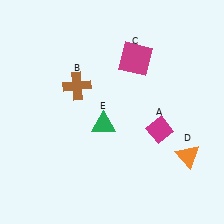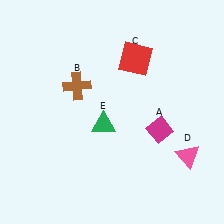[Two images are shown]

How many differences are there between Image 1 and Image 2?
There are 2 differences between the two images.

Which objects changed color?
C changed from magenta to red. D changed from orange to pink.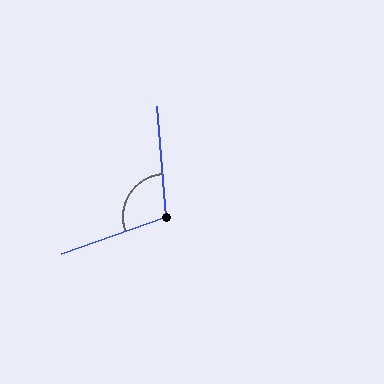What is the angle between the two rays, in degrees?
Approximately 105 degrees.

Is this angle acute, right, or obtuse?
It is obtuse.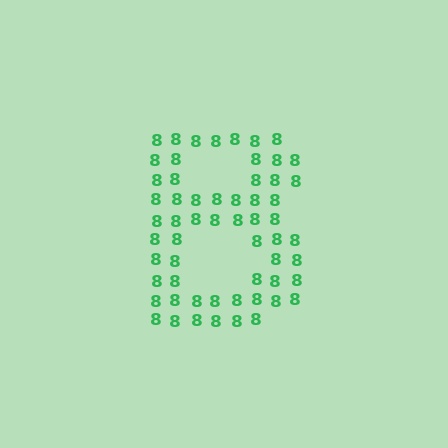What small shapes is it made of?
It is made of small digit 8's.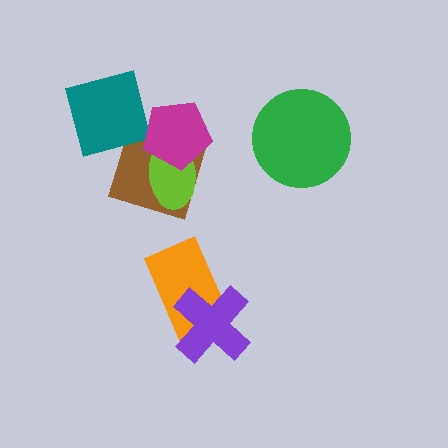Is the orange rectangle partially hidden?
Yes, it is partially covered by another shape.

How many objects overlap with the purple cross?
1 object overlaps with the purple cross.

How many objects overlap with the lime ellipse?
2 objects overlap with the lime ellipse.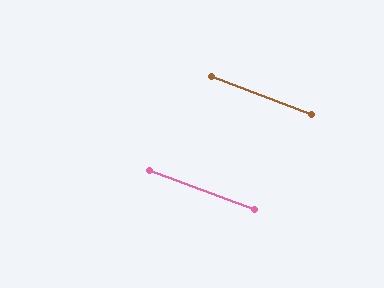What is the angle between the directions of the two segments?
Approximately 1 degree.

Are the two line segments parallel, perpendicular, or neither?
Parallel — their directions differ by only 0.7°.